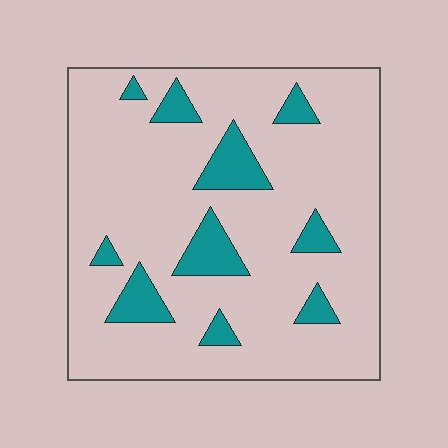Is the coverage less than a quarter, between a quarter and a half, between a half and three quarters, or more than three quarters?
Less than a quarter.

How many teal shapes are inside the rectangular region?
10.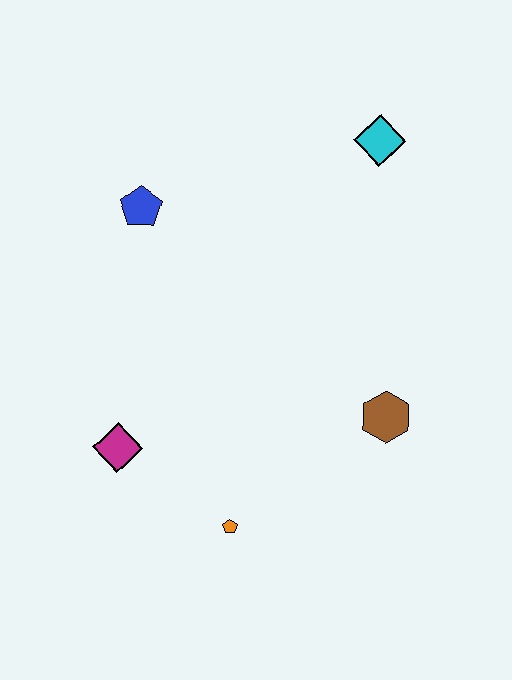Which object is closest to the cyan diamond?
The blue pentagon is closest to the cyan diamond.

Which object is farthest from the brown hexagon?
The blue pentagon is farthest from the brown hexagon.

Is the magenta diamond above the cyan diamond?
No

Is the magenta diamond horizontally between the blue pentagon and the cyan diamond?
No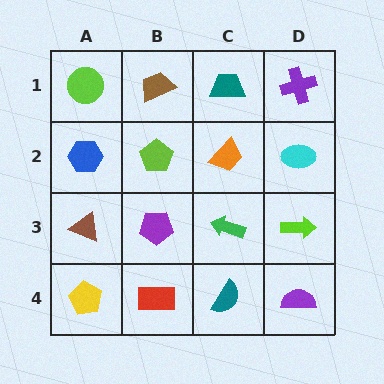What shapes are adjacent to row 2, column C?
A teal trapezoid (row 1, column C), a green arrow (row 3, column C), a lime pentagon (row 2, column B), a cyan ellipse (row 2, column D).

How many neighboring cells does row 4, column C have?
3.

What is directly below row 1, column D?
A cyan ellipse.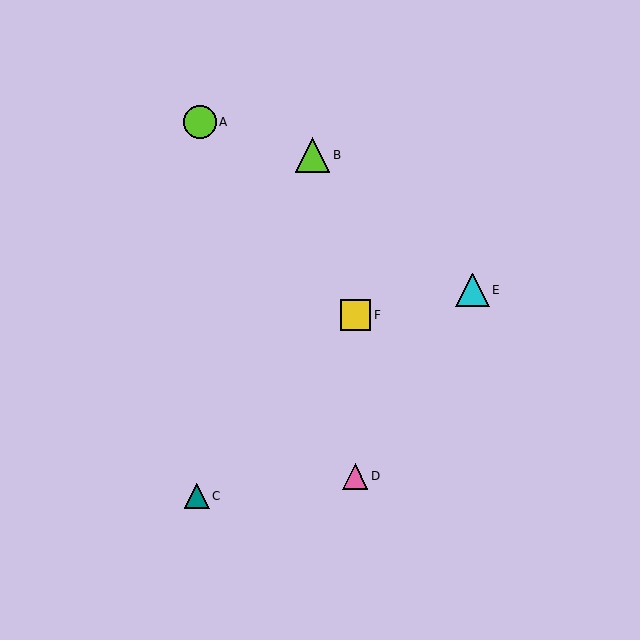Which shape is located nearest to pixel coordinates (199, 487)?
The teal triangle (labeled C) at (197, 496) is nearest to that location.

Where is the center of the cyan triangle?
The center of the cyan triangle is at (472, 290).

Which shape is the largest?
The lime triangle (labeled B) is the largest.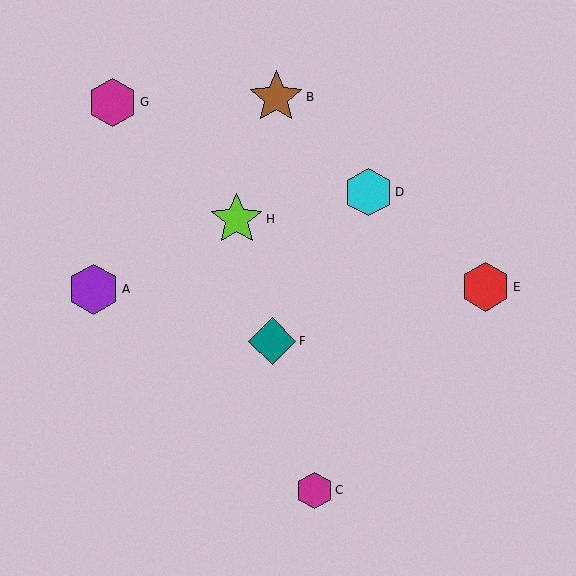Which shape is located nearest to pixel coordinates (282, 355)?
The teal diamond (labeled F) at (272, 341) is nearest to that location.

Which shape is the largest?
The brown star (labeled B) is the largest.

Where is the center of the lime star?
The center of the lime star is at (237, 219).